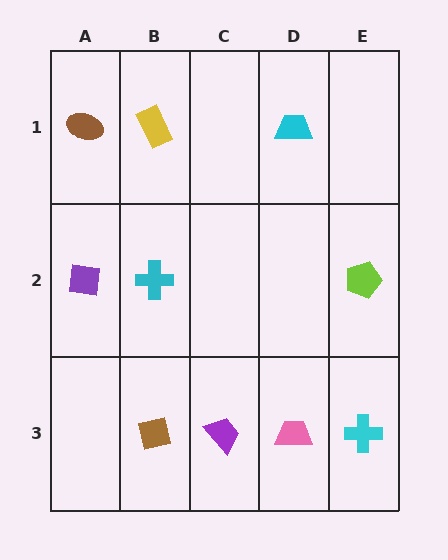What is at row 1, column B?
A yellow rectangle.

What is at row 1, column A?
A brown ellipse.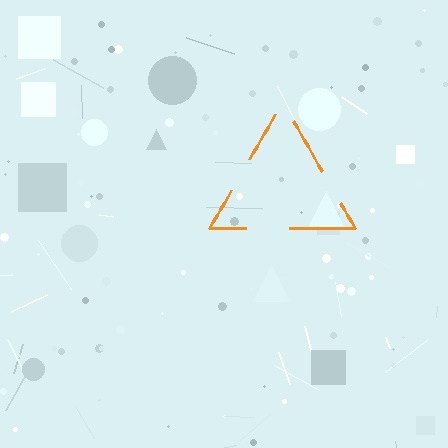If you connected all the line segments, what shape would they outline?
They would outline a triangle.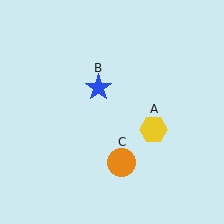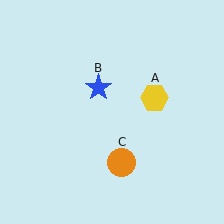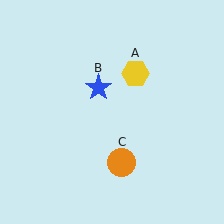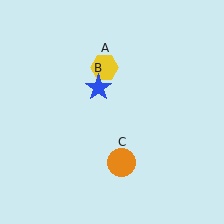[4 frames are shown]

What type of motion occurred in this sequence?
The yellow hexagon (object A) rotated counterclockwise around the center of the scene.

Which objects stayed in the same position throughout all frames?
Blue star (object B) and orange circle (object C) remained stationary.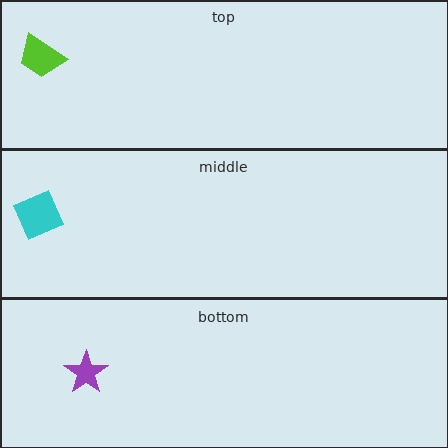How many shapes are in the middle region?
1.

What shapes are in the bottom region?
The purple star.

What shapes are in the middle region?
The cyan square.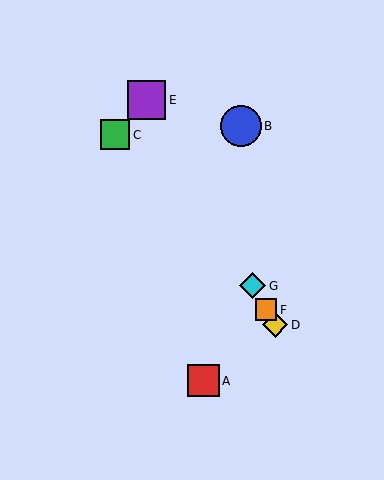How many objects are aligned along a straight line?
4 objects (D, E, F, G) are aligned along a straight line.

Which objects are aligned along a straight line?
Objects D, E, F, G are aligned along a straight line.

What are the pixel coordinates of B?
Object B is at (241, 126).